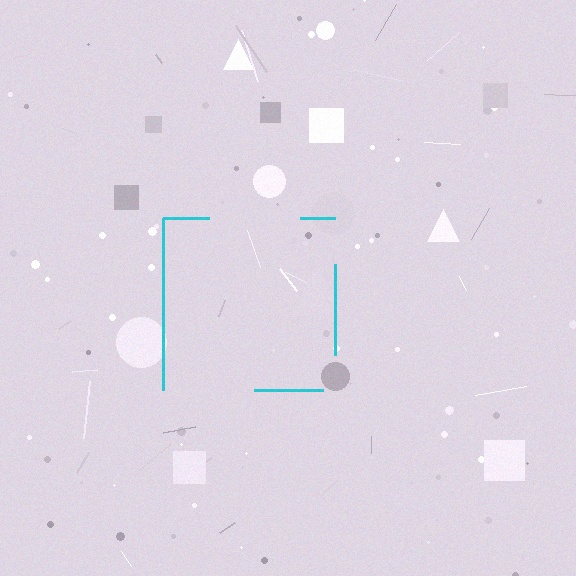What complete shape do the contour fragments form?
The contour fragments form a square.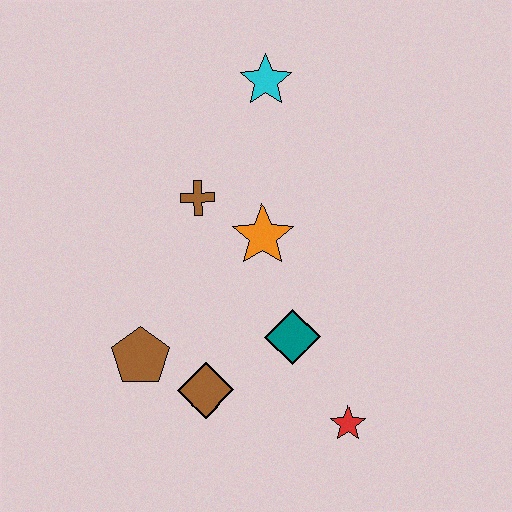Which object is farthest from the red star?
The cyan star is farthest from the red star.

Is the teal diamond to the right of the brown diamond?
Yes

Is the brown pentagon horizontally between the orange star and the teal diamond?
No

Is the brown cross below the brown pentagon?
No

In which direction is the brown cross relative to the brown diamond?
The brown cross is above the brown diamond.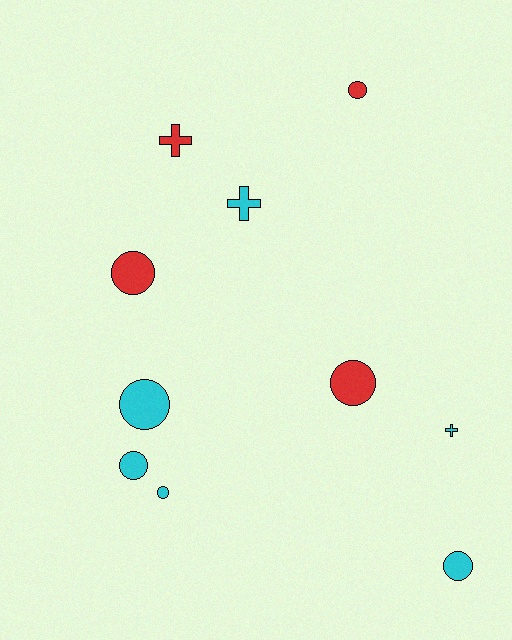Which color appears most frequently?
Cyan, with 6 objects.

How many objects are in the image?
There are 10 objects.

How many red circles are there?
There are 3 red circles.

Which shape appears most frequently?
Circle, with 7 objects.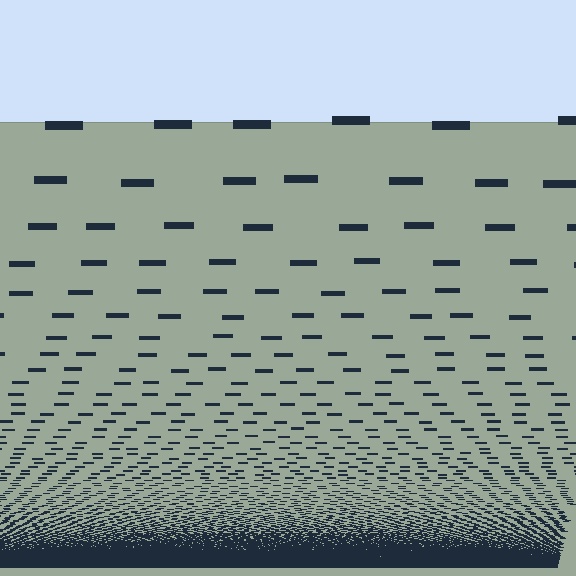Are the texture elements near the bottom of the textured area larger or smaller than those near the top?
Smaller. The gradient is inverted — elements near the bottom are smaller and denser.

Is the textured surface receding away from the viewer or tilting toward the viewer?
The surface appears to tilt toward the viewer. Texture elements get larger and sparser toward the top.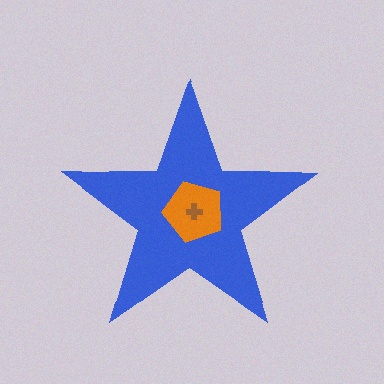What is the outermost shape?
The blue star.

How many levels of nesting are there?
3.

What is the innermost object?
The brown cross.